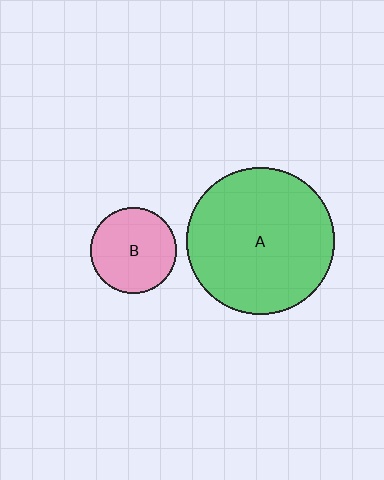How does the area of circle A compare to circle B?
Approximately 2.9 times.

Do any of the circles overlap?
No, none of the circles overlap.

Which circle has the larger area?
Circle A (green).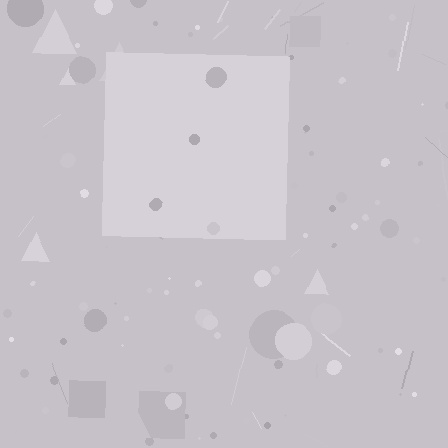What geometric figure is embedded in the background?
A square is embedded in the background.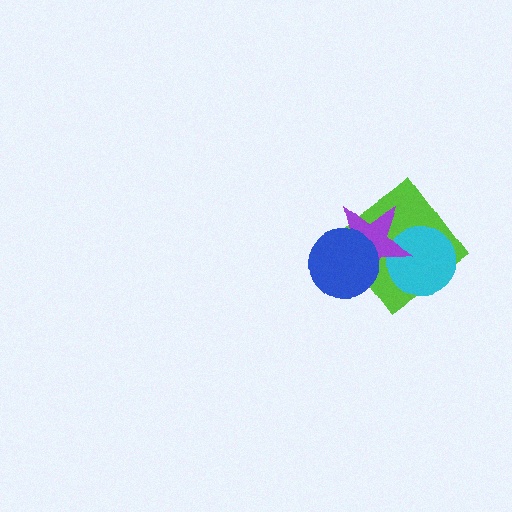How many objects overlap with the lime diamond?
3 objects overlap with the lime diamond.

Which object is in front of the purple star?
The blue circle is in front of the purple star.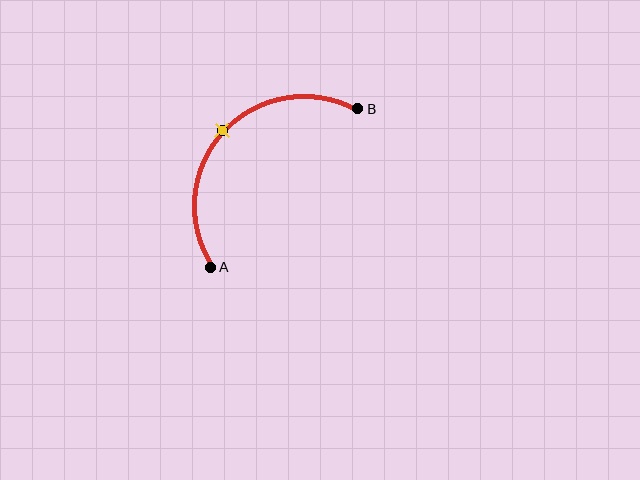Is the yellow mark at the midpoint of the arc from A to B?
Yes. The yellow mark lies on the arc at equal arc-length from both A and B — it is the arc midpoint.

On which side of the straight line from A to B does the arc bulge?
The arc bulges above and to the left of the straight line connecting A and B.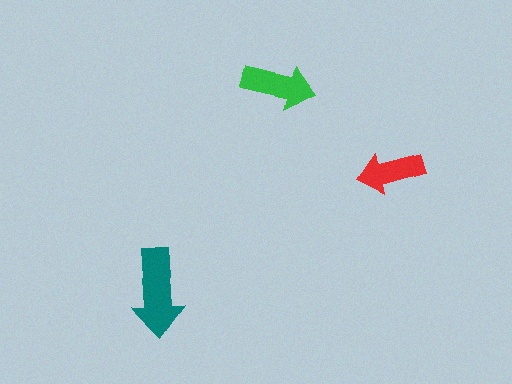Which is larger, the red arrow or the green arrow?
The green one.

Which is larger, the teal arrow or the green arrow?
The teal one.